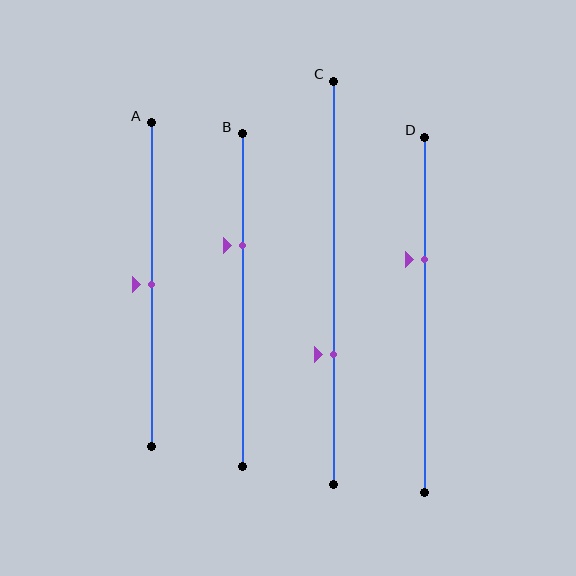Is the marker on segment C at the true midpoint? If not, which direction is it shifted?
No, the marker on segment C is shifted downward by about 18% of the segment length.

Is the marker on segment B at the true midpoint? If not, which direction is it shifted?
No, the marker on segment B is shifted upward by about 16% of the segment length.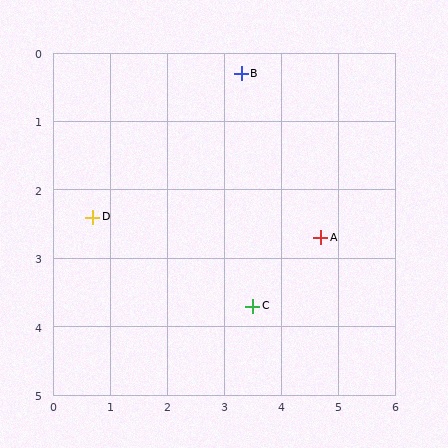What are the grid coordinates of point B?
Point B is at approximately (3.3, 0.3).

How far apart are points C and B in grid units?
Points C and B are about 3.4 grid units apart.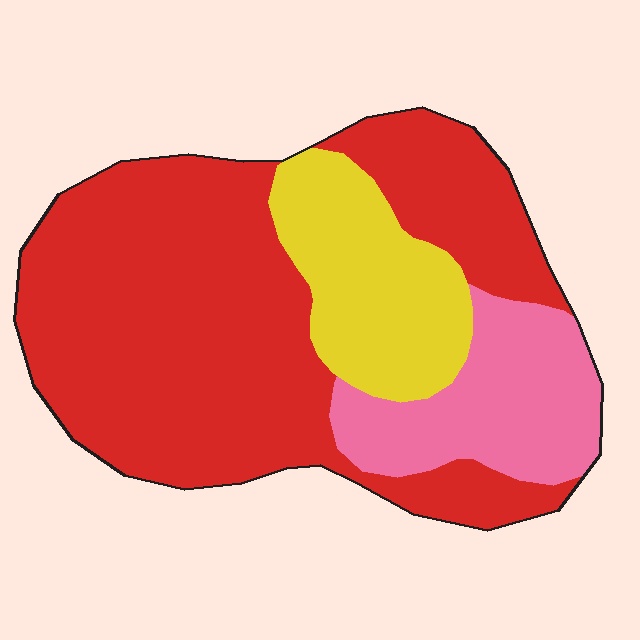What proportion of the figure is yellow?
Yellow takes up about one sixth (1/6) of the figure.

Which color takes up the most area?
Red, at roughly 65%.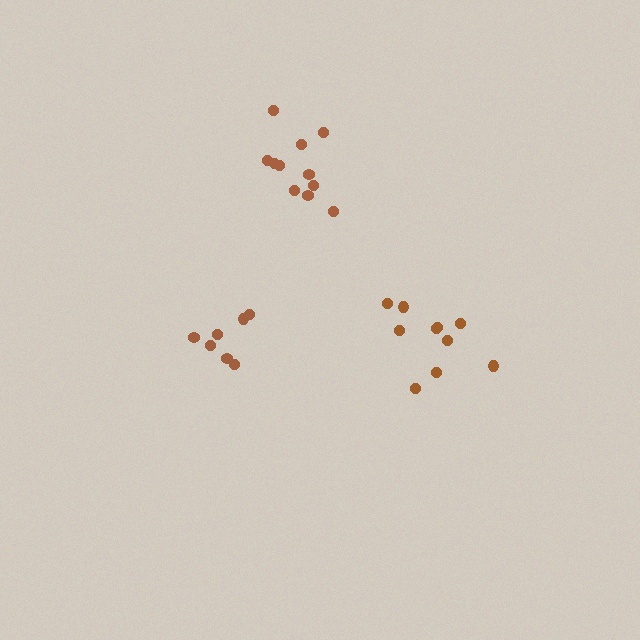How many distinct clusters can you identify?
There are 3 distinct clusters.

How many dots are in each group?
Group 1: 10 dots, Group 2: 7 dots, Group 3: 11 dots (28 total).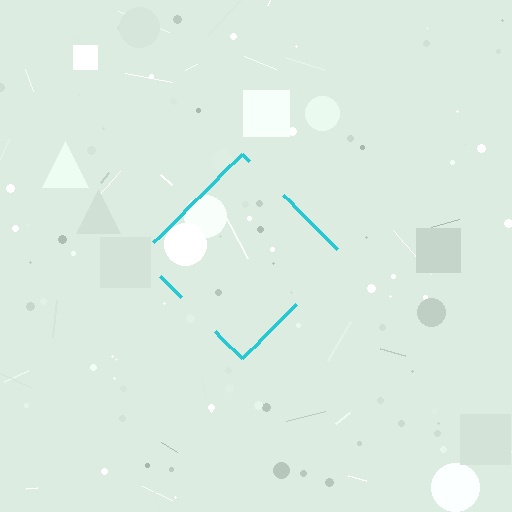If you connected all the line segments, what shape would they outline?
They would outline a diamond.